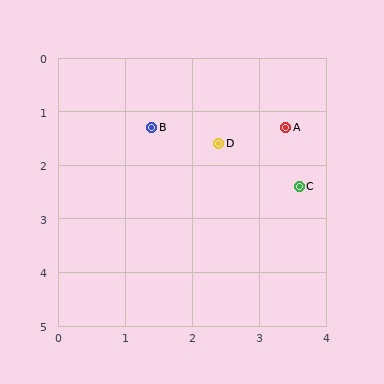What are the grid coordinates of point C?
Point C is at approximately (3.6, 2.4).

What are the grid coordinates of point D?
Point D is at approximately (2.4, 1.6).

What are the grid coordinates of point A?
Point A is at approximately (3.4, 1.3).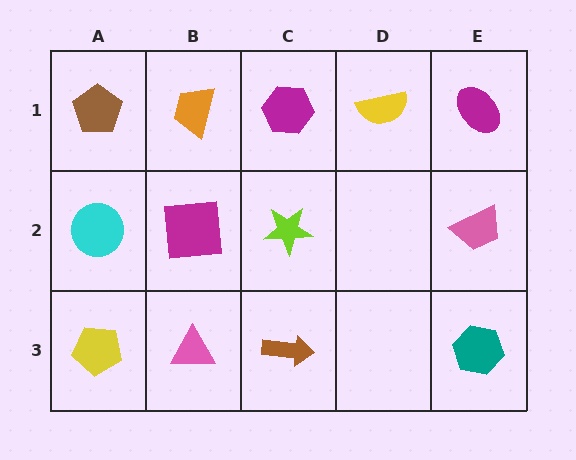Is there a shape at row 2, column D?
No, that cell is empty.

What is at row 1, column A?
A brown pentagon.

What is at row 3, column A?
A yellow pentagon.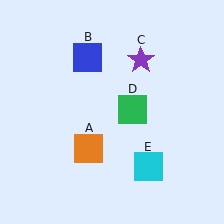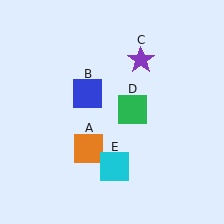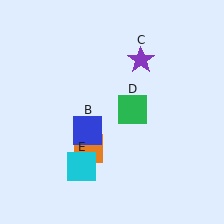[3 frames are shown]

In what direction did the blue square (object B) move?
The blue square (object B) moved down.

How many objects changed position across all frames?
2 objects changed position: blue square (object B), cyan square (object E).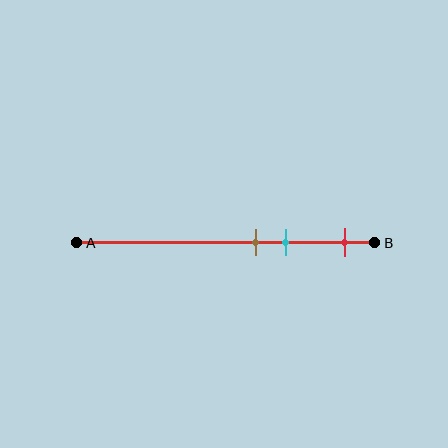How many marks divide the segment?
There are 3 marks dividing the segment.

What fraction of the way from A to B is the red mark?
The red mark is approximately 90% (0.9) of the way from A to B.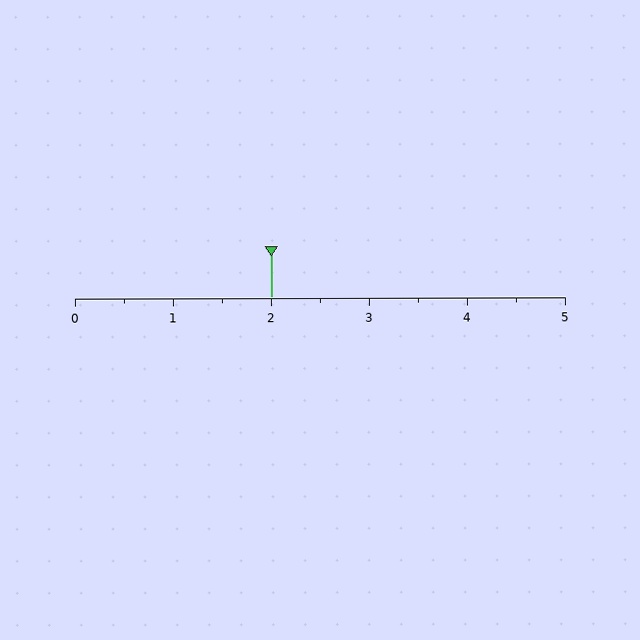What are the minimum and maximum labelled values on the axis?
The axis runs from 0 to 5.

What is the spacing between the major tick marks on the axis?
The major ticks are spaced 1 apart.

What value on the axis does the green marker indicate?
The marker indicates approximately 2.